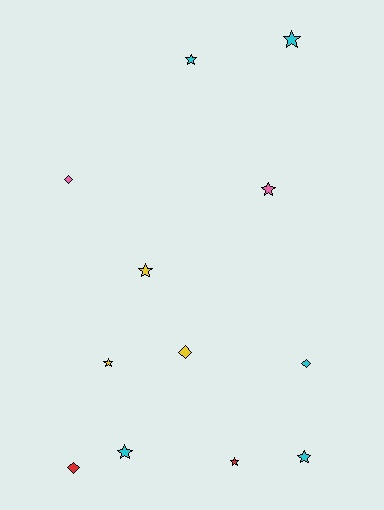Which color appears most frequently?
Cyan, with 5 objects.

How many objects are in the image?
There are 12 objects.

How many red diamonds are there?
There is 1 red diamond.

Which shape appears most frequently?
Star, with 8 objects.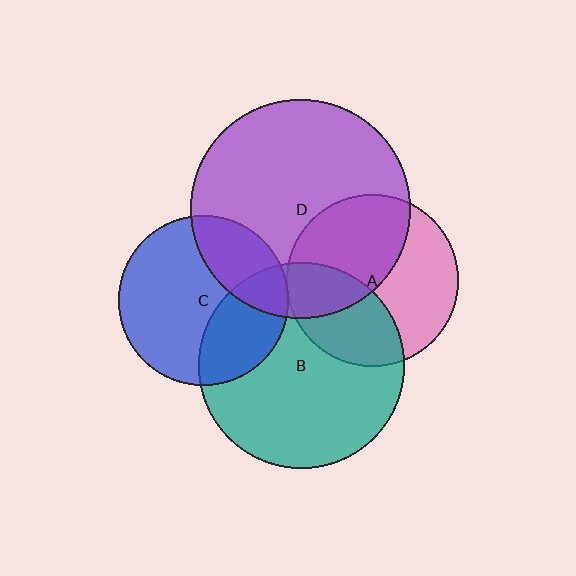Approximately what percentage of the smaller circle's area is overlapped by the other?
Approximately 50%.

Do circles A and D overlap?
Yes.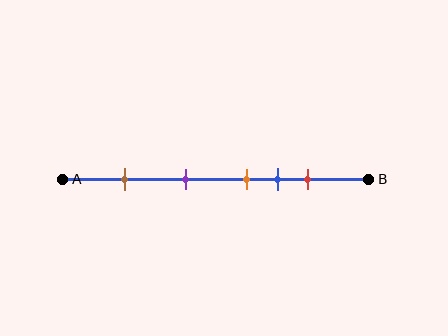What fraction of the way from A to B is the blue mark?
The blue mark is approximately 70% (0.7) of the way from A to B.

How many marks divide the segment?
There are 5 marks dividing the segment.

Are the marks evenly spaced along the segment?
No, the marks are not evenly spaced.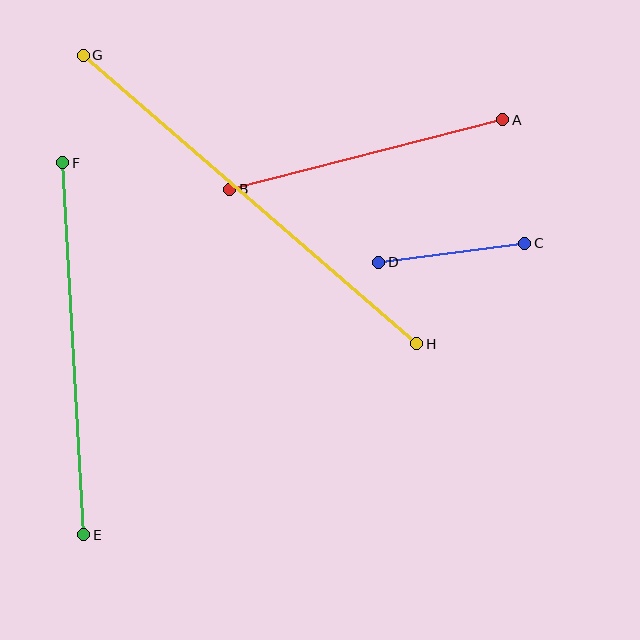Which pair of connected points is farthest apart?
Points G and H are farthest apart.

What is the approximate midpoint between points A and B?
The midpoint is at approximately (366, 155) pixels.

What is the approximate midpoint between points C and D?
The midpoint is at approximately (452, 253) pixels.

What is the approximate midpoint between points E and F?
The midpoint is at approximately (73, 349) pixels.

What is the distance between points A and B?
The distance is approximately 282 pixels.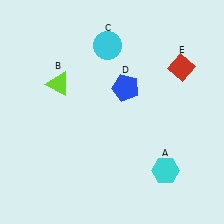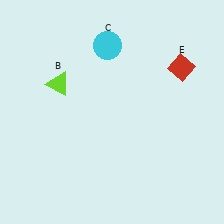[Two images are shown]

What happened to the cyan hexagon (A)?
The cyan hexagon (A) was removed in Image 2. It was in the bottom-right area of Image 1.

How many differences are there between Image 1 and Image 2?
There are 2 differences between the two images.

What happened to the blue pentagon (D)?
The blue pentagon (D) was removed in Image 2. It was in the top-right area of Image 1.